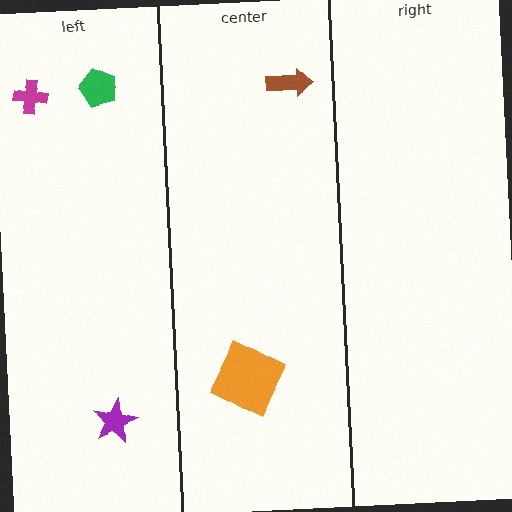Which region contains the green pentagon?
The left region.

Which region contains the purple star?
The left region.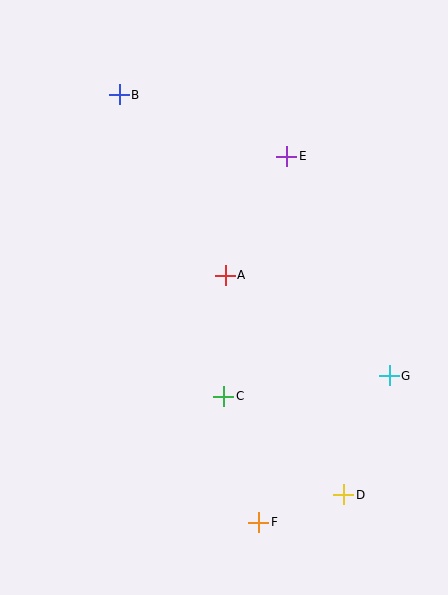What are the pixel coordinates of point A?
Point A is at (225, 275).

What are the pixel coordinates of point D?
Point D is at (344, 495).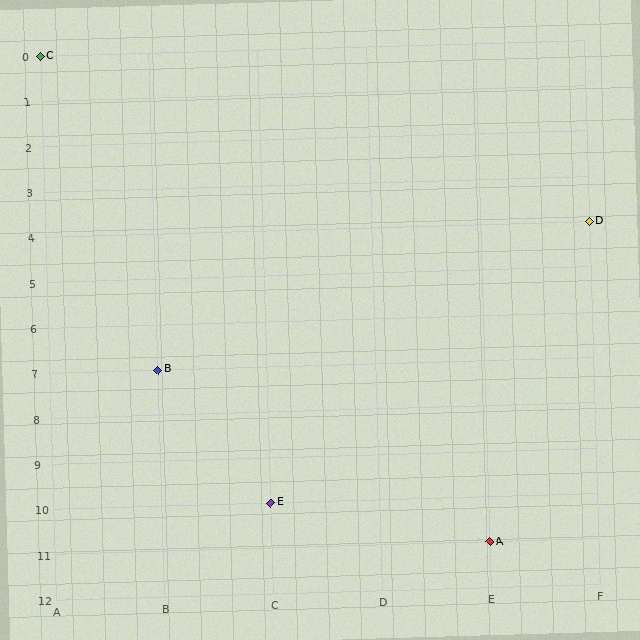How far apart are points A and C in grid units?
Points A and C are 4 columns and 11 rows apart (about 11.7 grid units diagonally).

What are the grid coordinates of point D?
Point D is at grid coordinates (F, 4).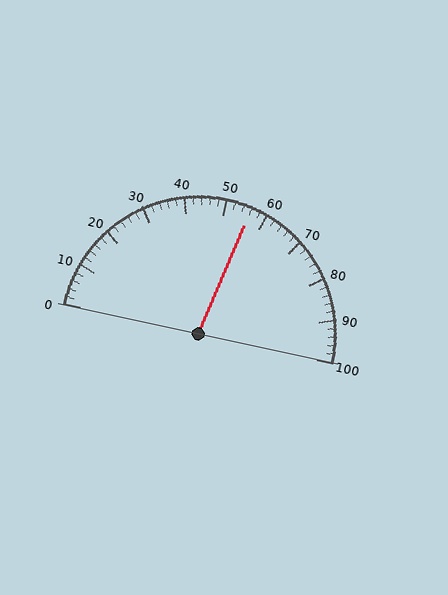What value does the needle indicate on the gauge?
The needle indicates approximately 56.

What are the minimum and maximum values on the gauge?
The gauge ranges from 0 to 100.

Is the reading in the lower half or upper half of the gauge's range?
The reading is in the upper half of the range (0 to 100).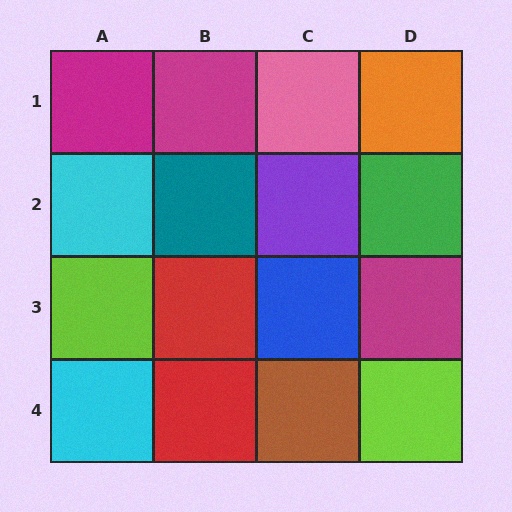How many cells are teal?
1 cell is teal.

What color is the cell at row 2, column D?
Green.